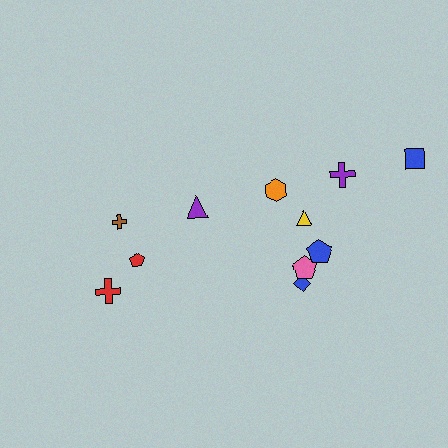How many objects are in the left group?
There are 4 objects.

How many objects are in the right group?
There are 7 objects.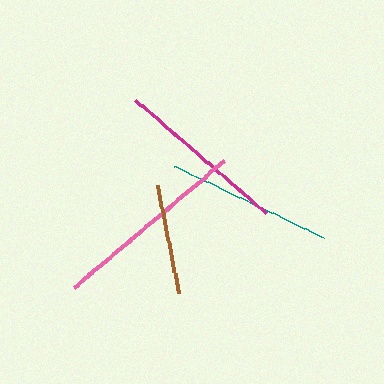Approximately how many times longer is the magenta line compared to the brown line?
The magenta line is approximately 1.6 times the length of the brown line.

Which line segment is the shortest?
The brown line is the shortest at approximately 111 pixels.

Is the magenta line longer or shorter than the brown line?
The magenta line is longer than the brown line.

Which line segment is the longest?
The pink line is the longest at approximately 197 pixels.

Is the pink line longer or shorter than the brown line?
The pink line is longer than the brown line.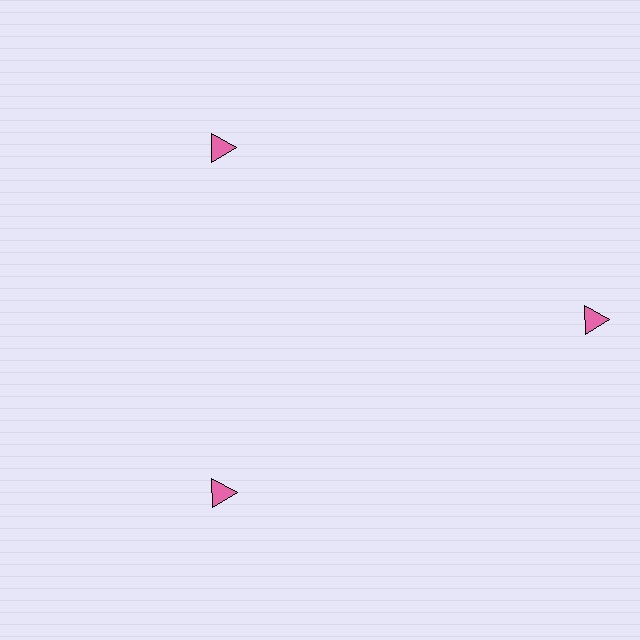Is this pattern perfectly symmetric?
No. The 3 pink triangles are arranged in a ring, but one element near the 3 o'clock position is pushed outward from the center, breaking the 3-fold rotational symmetry.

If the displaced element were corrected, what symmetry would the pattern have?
It would have 3-fold rotational symmetry — the pattern would map onto itself every 120 degrees.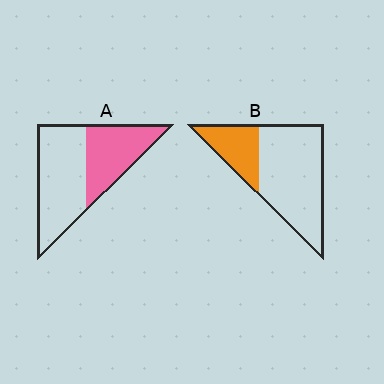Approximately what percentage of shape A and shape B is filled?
A is approximately 40% and B is approximately 30%.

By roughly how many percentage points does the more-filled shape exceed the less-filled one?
By roughly 15 percentage points (A over B).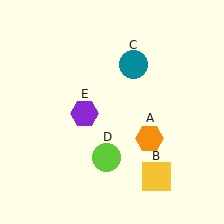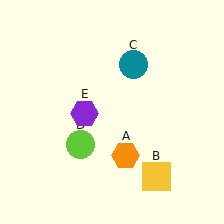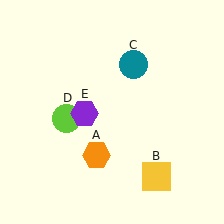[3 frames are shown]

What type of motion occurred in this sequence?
The orange hexagon (object A), lime circle (object D) rotated clockwise around the center of the scene.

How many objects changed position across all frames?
2 objects changed position: orange hexagon (object A), lime circle (object D).